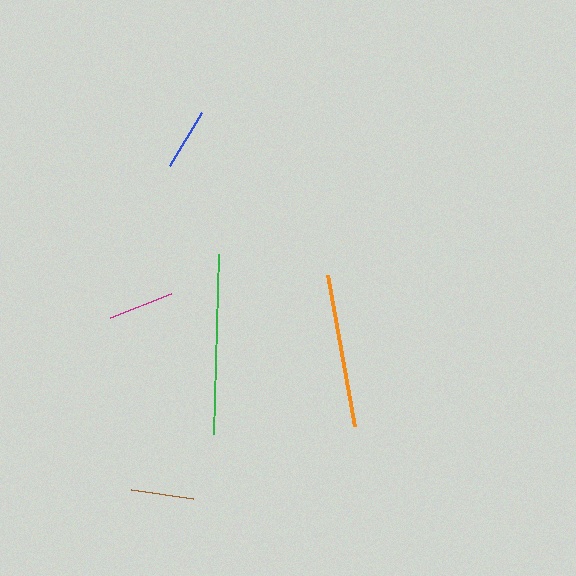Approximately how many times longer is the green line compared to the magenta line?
The green line is approximately 2.7 times the length of the magenta line.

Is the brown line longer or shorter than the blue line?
The brown line is longer than the blue line.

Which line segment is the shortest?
The blue line is the shortest at approximately 62 pixels.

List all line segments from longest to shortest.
From longest to shortest: green, orange, magenta, brown, blue.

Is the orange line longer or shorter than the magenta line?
The orange line is longer than the magenta line.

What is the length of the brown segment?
The brown segment is approximately 62 pixels long.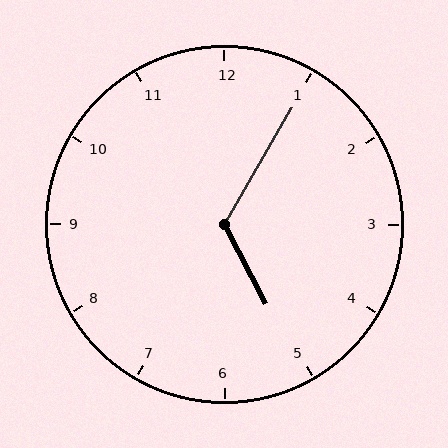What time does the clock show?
5:05.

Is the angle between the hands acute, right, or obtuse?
It is obtuse.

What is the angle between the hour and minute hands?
Approximately 122 degrees.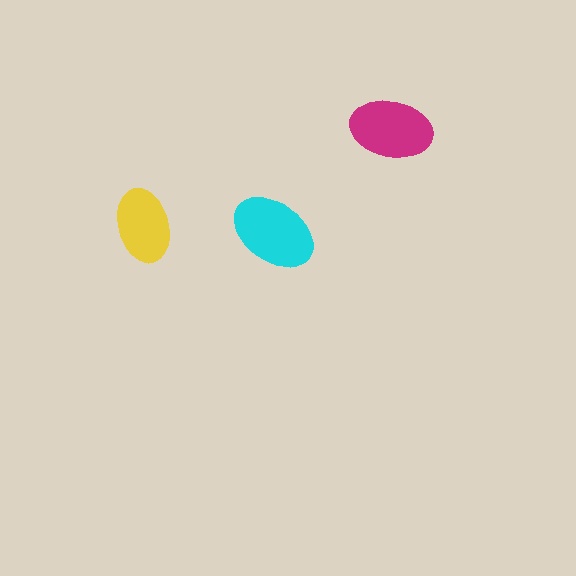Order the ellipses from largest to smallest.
the cyan one, the magenta one, the yellow one.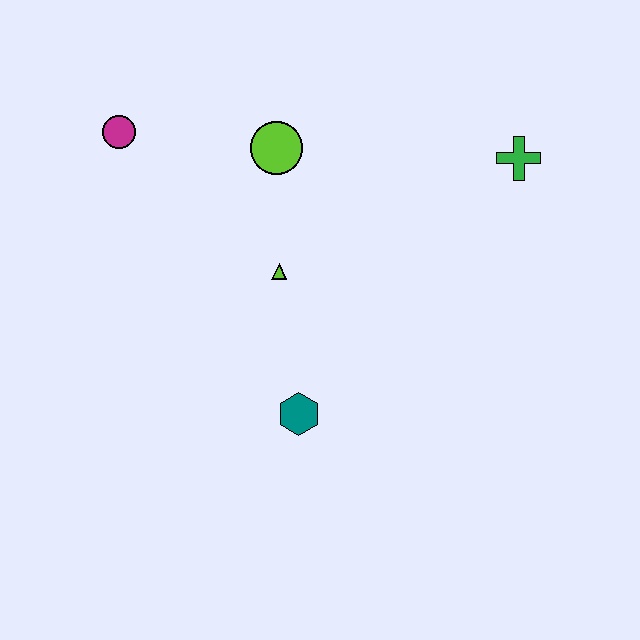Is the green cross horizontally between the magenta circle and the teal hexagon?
No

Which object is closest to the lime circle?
The lime triangle is closest to the lime circle.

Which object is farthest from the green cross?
The magenta circle is farthest from the green cross.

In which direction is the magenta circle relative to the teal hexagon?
The magenta circle is above the teal hexagon.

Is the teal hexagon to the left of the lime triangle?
No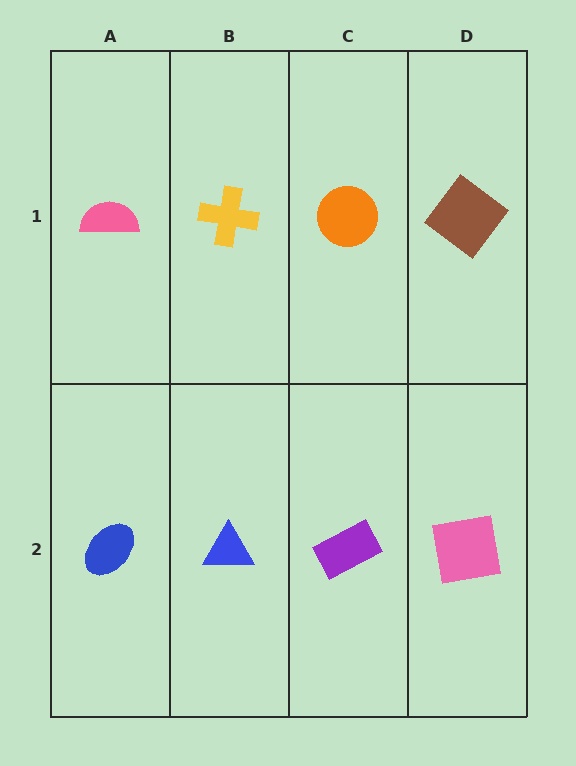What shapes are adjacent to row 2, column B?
A yellow cross (row 1, column B), a blue ellipse (row 2, column A), a purple rectangle (row 2, column C).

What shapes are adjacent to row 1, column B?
A blue triangle (row 2, column B), a pink semicircle (row 1, column A), an orange circle (row 1, column C).